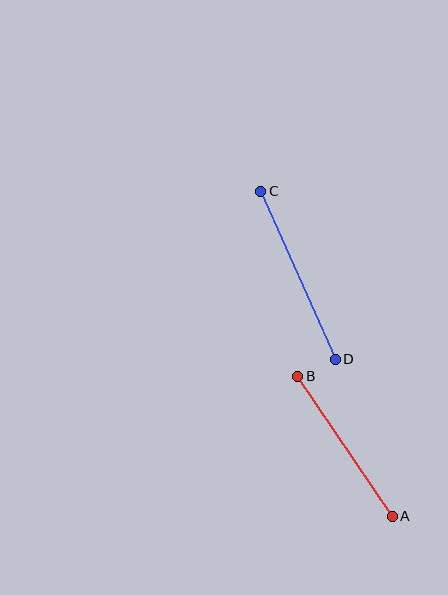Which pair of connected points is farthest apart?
Points C and D are farthest apart.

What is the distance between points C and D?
The distance is approximately 184 pixels.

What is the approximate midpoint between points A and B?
The midpoint is at approximately (345, 446) pixels.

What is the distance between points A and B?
The distance is approximately 169 pixels.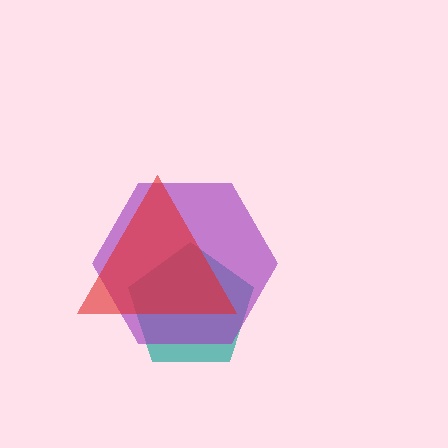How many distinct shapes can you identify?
There are 3 distinct shapes: a teal pentagon, a purple hexagon, a red triangle.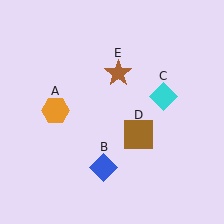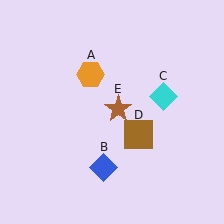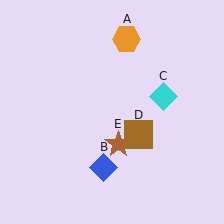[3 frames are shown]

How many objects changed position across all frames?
2 objects changed position: orange hexagon (object A), brown star (object E).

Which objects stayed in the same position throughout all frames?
Blue diamond (object B) and cyan diamond (object C) and brown square (object D) remained stationary.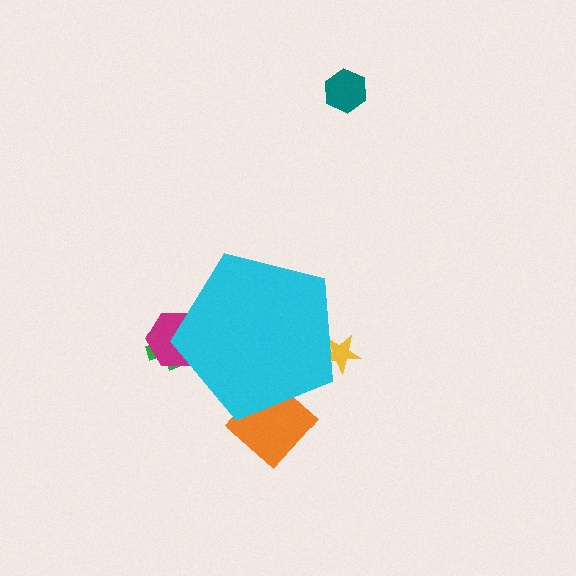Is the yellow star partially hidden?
Yes, the yellow star is partially hidden behind the cyan pentagon.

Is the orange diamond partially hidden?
Yes, the orange diamond is partially hidden behind the cyan pentagon.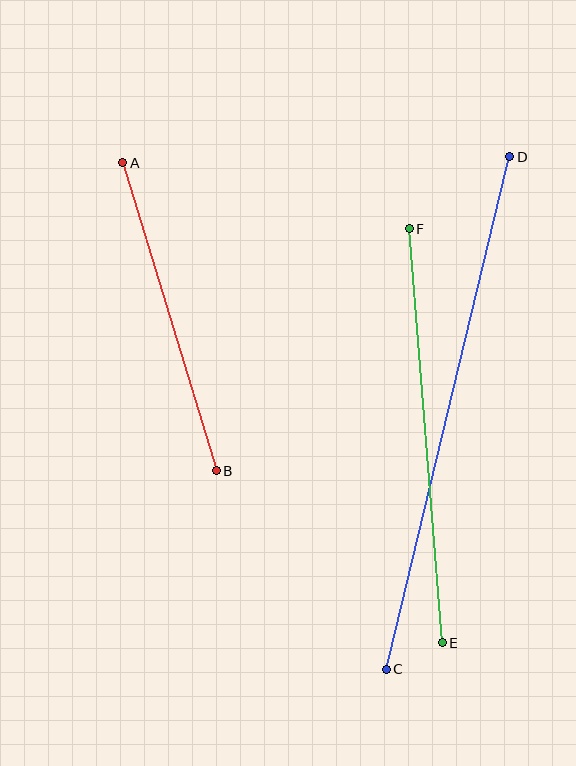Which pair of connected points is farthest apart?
Points C and D are farthest apart.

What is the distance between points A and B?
The distance is approximately 322 pixels.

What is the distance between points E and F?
The distance is approximately 415 pixels.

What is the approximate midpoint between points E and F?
The midpoint is at approximately (426, 436) pixels.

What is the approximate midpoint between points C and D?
The midpoint is at approximately (448, 413) pixels.